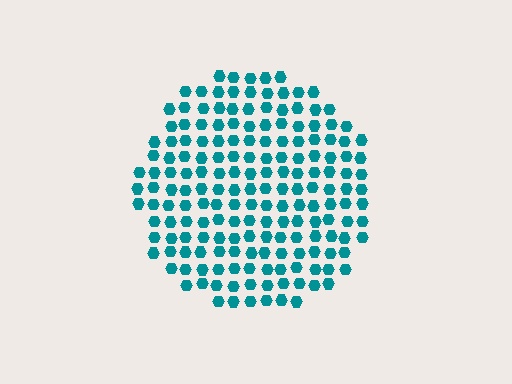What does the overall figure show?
The overall figure shows a circle.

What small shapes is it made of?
It is made of small hexagons.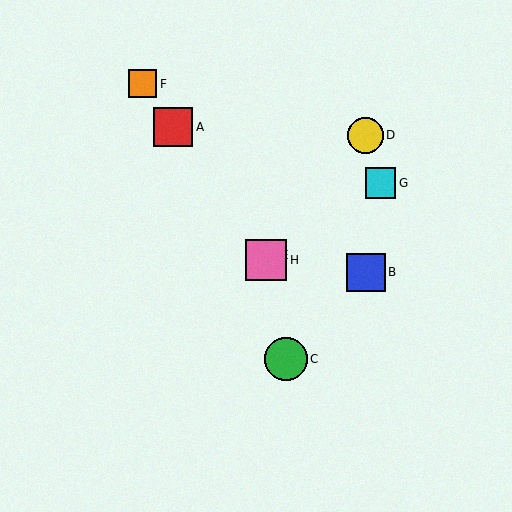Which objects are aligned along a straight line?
Objects A, E, F, H are aligned along a straight line.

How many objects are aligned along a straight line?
4 objects (A, E, F, H) are aligned along a straight line.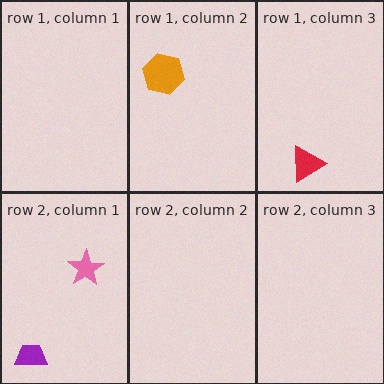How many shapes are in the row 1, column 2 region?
1.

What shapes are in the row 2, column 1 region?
The pink star, the purple trapezoid.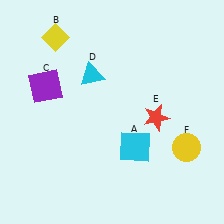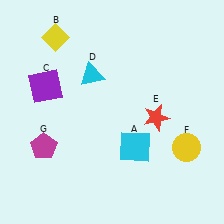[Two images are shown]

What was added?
A magenta pentagon (G) was added in Image 2.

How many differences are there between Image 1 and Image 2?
There is 1 difference between the two images.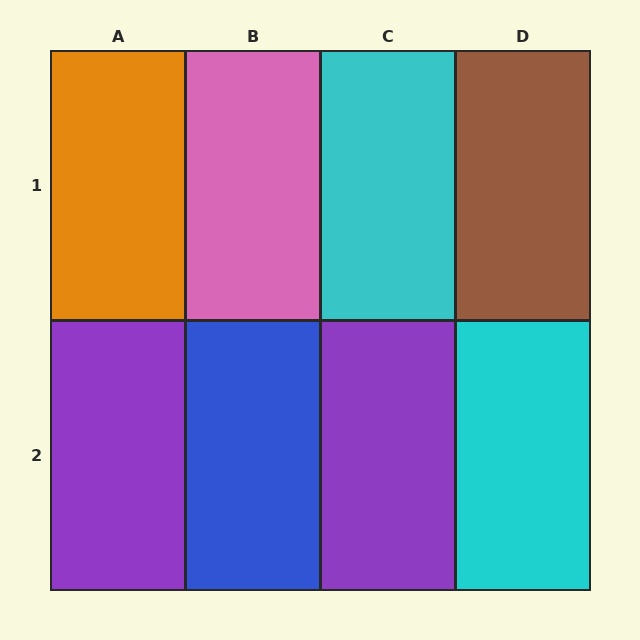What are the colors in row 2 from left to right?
Purple, blue, purple, cyan.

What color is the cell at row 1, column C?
Cyan.